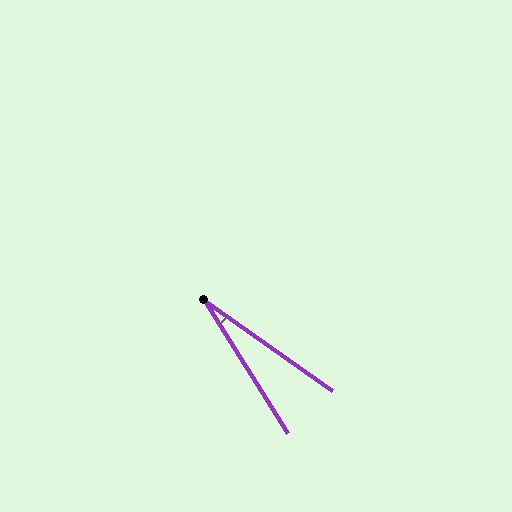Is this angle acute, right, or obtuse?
It is acute.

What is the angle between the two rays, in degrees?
Approximately 22 degrees.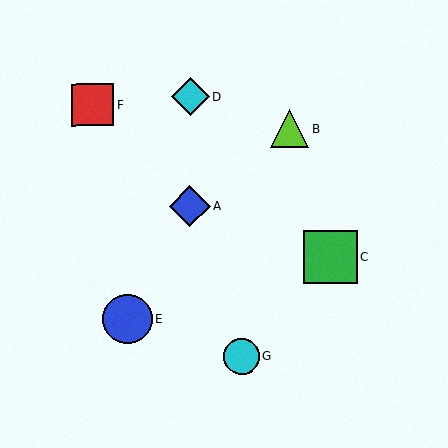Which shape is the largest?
The green square (labeled C) is the largest.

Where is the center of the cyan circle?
The center of the cyan circle is at (242, 356).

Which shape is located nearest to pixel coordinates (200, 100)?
The cyan diamond (labeled D) at (190, 97) is nearest to that location.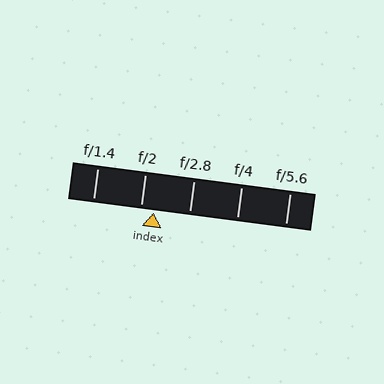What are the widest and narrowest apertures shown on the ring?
The widest aperture shown is f/1.4 and the narrowest is f/5.6.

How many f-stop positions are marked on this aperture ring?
There are 5 f-stop positions marked.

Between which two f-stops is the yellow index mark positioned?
The index mark is between f/2 and f/2.8.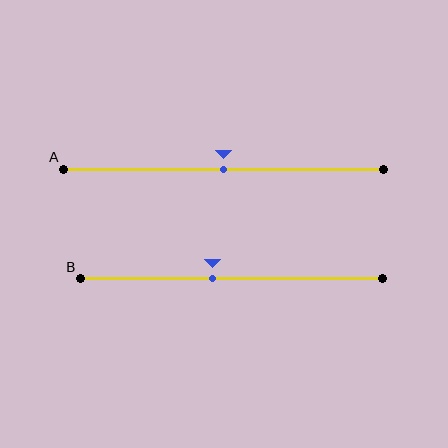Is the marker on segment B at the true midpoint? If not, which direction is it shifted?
No, the marker on segment B is shifted to the left by about 6% of the segment length.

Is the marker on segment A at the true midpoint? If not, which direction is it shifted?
Yes, the marker on segment A is at the true midpoint.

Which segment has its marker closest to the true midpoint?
Segment A has its marker closest to the true midpoint.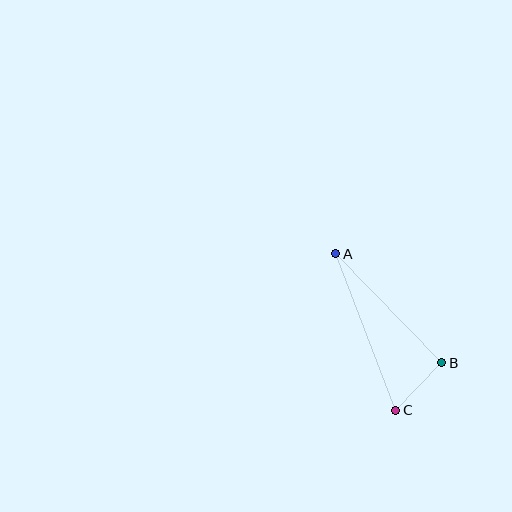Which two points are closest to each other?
Points B and C are closest to each other.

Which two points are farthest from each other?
Points A and C are farthest from each other.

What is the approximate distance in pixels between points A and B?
The distance between A and B is approximately 152 pixels.